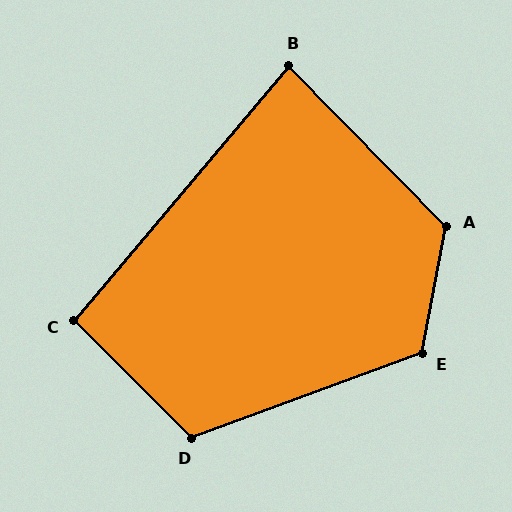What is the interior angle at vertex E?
Approximately 121 degrees (obtuse).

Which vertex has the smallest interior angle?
B, at approximately 85 degrees.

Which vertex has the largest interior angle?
A, at approximately 125 degrees.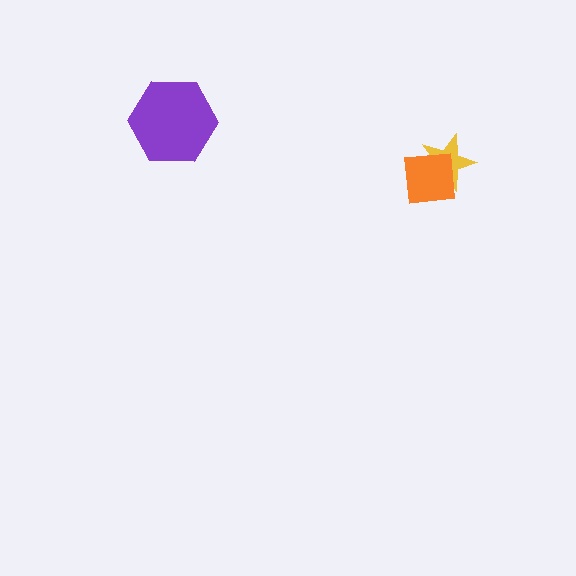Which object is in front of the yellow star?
The orange square is in front of the yellow star.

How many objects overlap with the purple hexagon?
0 objects overlap with the purple hexagon.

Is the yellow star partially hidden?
Yes, it is partially covered by another shape.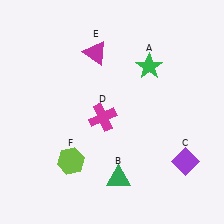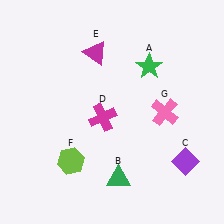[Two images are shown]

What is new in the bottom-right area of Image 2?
A pink cross (G) was added in the bottom-right area of Image 2.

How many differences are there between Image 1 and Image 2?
There is 1 difference between the two images.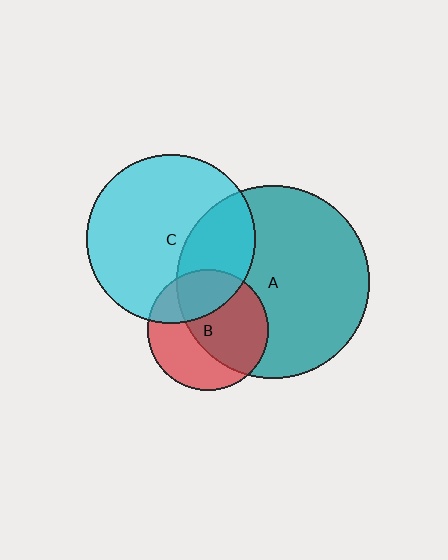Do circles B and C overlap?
Yes.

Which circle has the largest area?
Circle A (teal).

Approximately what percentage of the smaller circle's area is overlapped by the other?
Approximately 30%.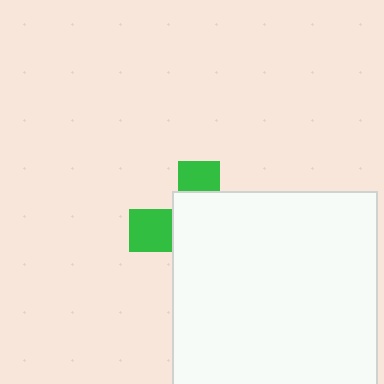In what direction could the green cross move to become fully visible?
The green cross could move toward the upper-left. That would shift it out from behind the white square entirely.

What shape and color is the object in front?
The object in front is a white square.